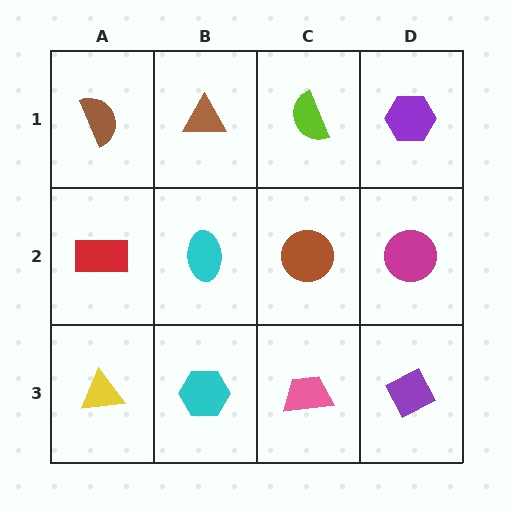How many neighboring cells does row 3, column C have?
3.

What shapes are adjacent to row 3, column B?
A cyan ellipse (row 2, column B), a yellow triangle (row 3, column A), a pink trapezoid (row 3, column C).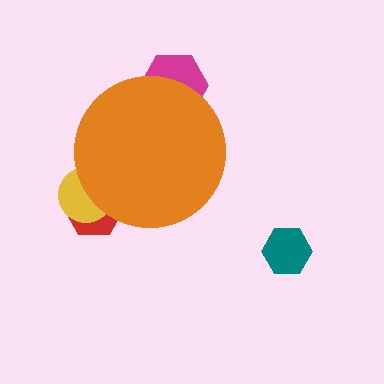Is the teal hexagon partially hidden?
No, the teal hexagon is fully visible.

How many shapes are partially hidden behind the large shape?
3 shapes are partially hidden.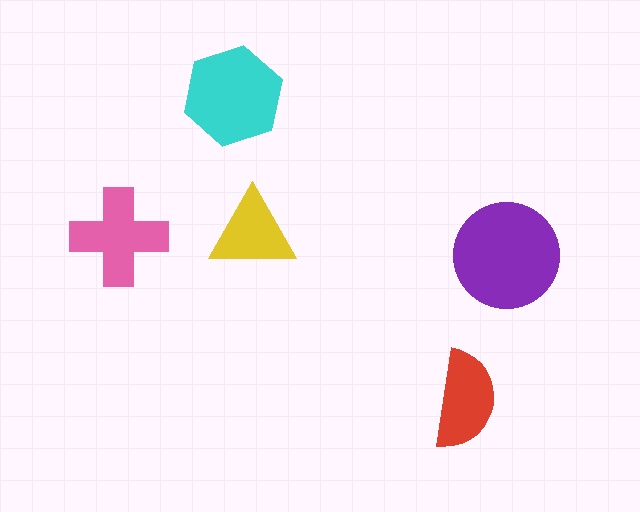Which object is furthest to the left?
The pink cross is leftmost.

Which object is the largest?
The purple circle.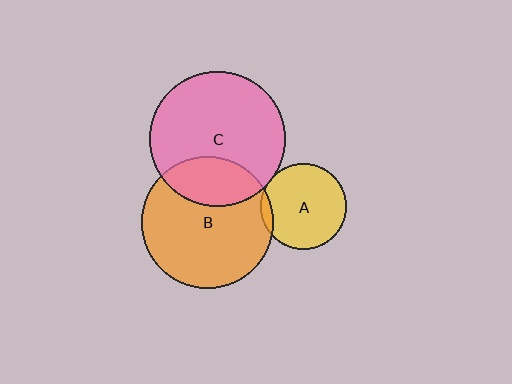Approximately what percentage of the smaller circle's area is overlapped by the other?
Approximately 25%.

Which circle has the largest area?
Circle C (pink).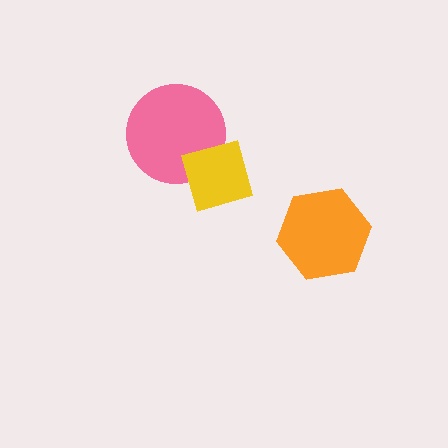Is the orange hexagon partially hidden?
No, no other shape covers it.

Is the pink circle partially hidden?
Yes, it is partially covered by another shape.